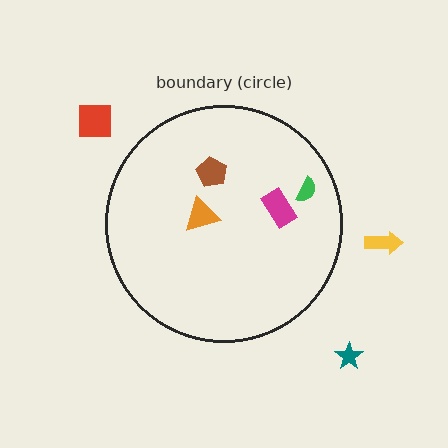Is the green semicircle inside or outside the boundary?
Inside.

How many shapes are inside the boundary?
4 inside, 3 outside.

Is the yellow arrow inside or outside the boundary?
Outside.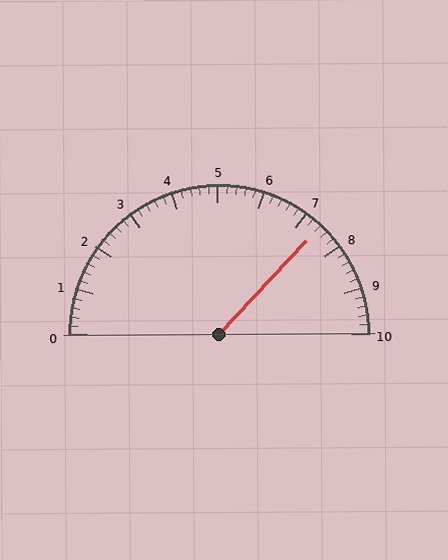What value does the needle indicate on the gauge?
The needle indicates approximately 7.4.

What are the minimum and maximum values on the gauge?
The gauge ranges from 0 to 10.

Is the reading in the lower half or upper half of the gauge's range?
The reading is in the upper half of the range (0 to 10).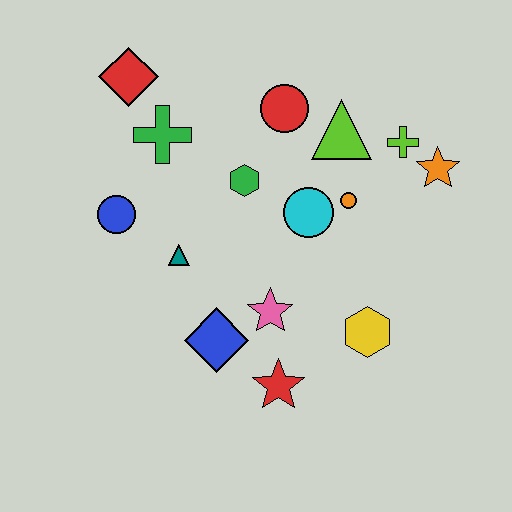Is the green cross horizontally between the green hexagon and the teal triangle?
No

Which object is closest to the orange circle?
The cyan circle is closest to the orange circle.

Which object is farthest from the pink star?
The red diamond is farthest from the pink star.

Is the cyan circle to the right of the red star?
Yes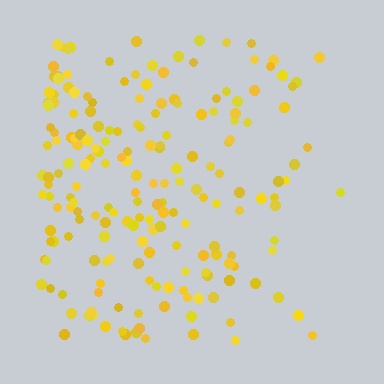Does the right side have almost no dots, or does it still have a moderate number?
Still a moderate number, just noticeably fewer than the left.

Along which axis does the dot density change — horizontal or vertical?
Horizontal.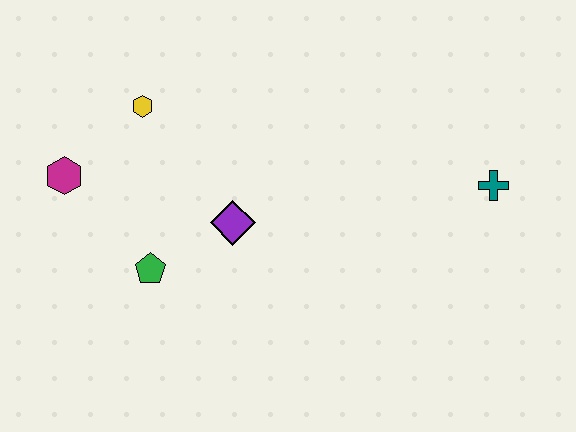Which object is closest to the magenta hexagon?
The yellow hexagon is closest to the magenta hexagon.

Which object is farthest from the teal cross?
The magenta hexagon is farthest from the teal cross.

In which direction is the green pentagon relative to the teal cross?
The green pentagon is to the left of the teal cross.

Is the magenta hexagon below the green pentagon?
No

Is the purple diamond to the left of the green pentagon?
No